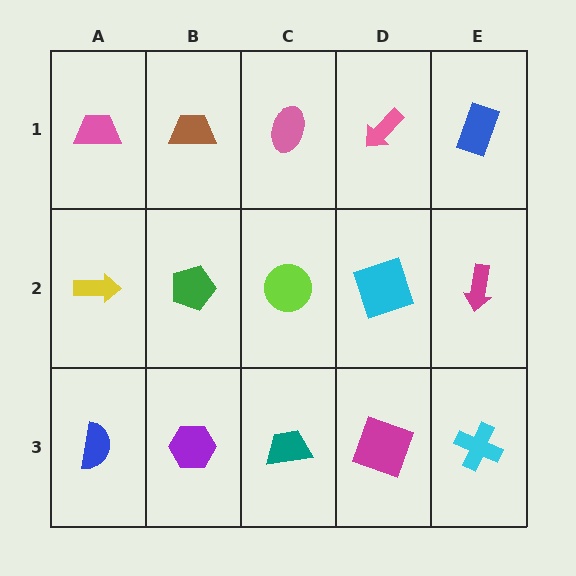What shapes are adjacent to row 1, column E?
A magenta arrow (row 2, column E), a pink arrow (row 1, column D).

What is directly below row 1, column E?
A magenta arrow.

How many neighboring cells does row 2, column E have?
3.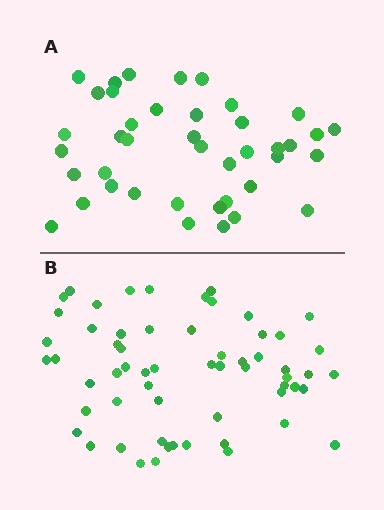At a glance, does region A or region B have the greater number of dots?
Region B (the bottom region) has more dots.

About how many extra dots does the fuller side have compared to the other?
Region B has approximately 20 more dots than region A.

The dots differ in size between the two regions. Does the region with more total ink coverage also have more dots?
No. Region A has more total ink coverage because its dots are larger, but region B actually contains more individual dots. Total area can be misleading — the number of items is what matters here.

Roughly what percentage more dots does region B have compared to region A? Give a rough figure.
About 45% more.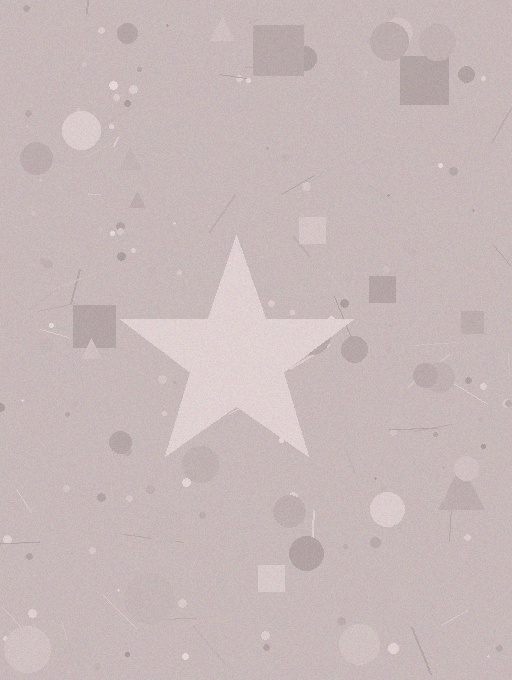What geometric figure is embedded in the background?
A star is embedded in the background.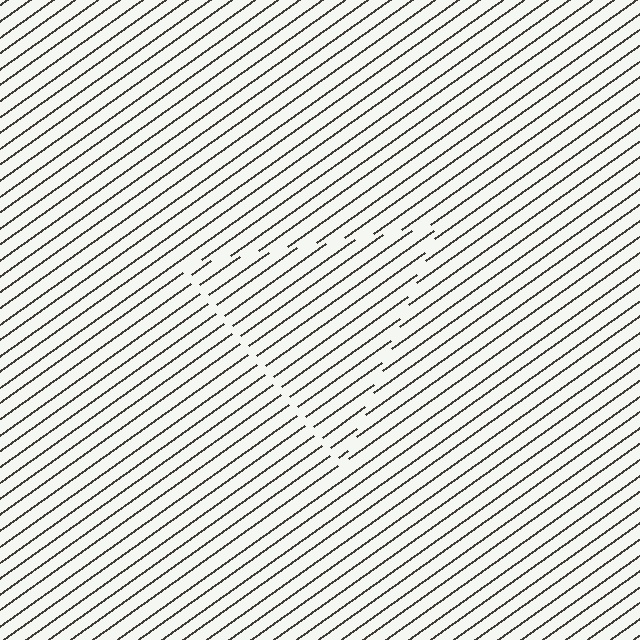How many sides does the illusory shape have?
3 sides — the line-ends trace a triangle.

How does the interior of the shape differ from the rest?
The interior of the shape contains the same grating, shifted by half a period — the contour is defined by the phase discontinuity where line-ends from the inner and outer gratings abut.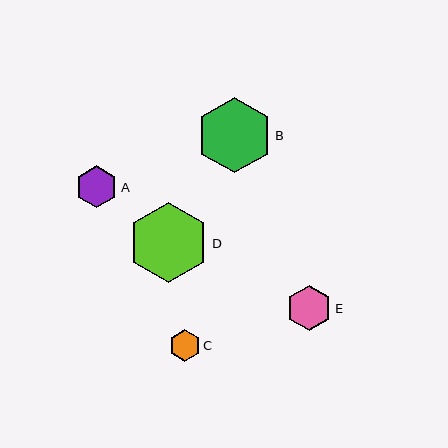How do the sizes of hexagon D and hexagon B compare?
Hexagon D and hexagon B are approximately the same size.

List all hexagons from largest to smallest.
From largest to smallest: D, B, E, A, C.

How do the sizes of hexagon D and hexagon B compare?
Hexagon D and hexagon B are approximately the same size.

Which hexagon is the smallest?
Hexagon C is the smallest with a size of approximately 31 pixels.